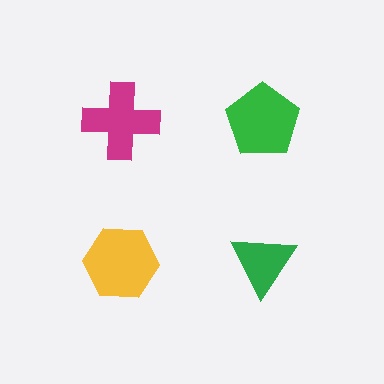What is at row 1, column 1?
A magenta cross.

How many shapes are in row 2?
2 shapes.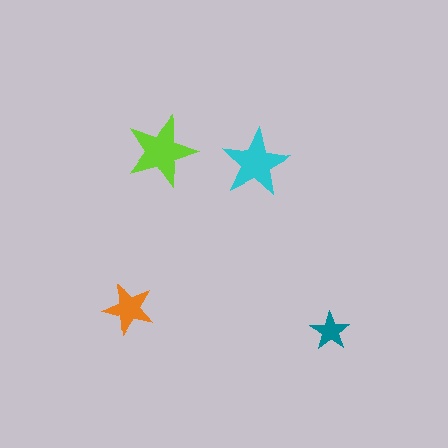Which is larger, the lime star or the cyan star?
The lime one.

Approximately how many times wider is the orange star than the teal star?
About 1.5 times wider.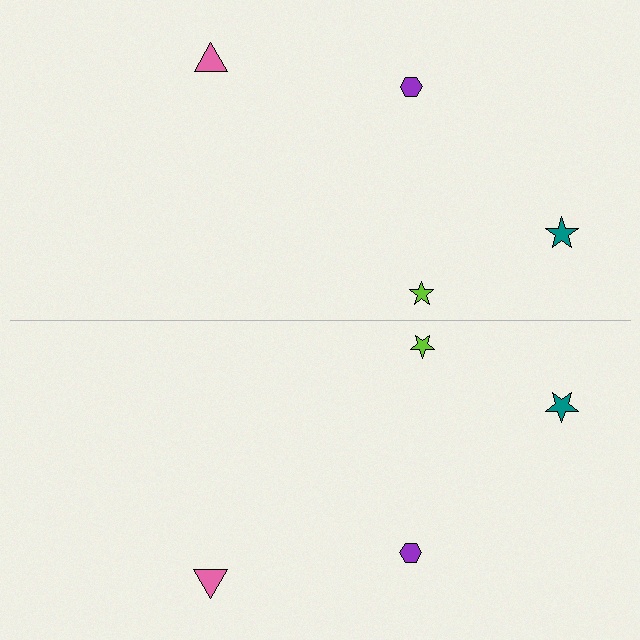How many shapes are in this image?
There are 8 shapes in this image.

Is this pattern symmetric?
Yes, this pattern has bilateral (reflection) symmetry.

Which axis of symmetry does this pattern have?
The pattern has a horizontal axis of symmetry running through the center of the image.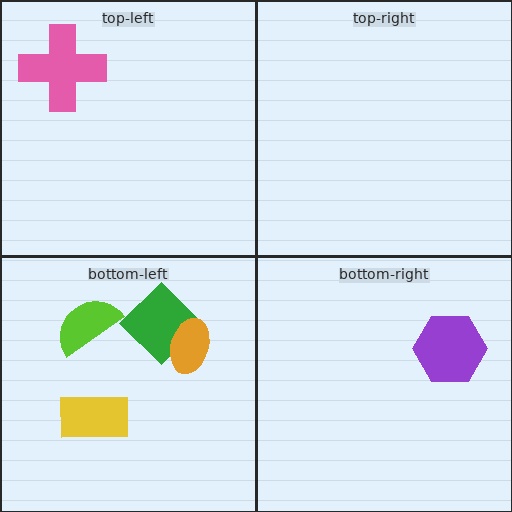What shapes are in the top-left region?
The pink cross.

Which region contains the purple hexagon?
The bottom-right region.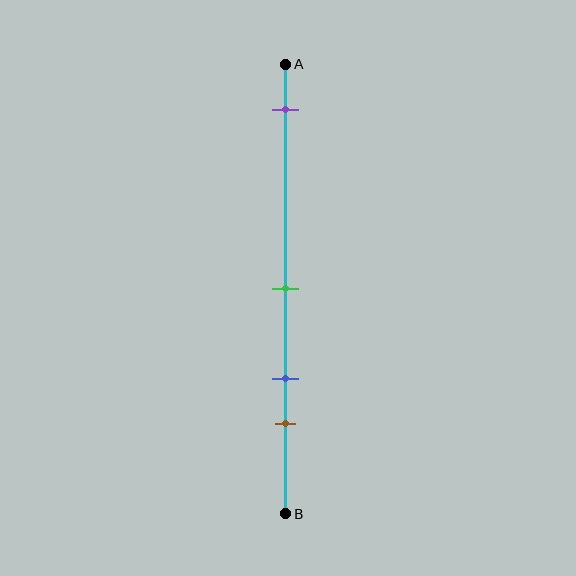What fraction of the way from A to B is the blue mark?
The blue mark is approximately 70% (0.7) of the way from A to B.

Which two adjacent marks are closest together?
The blue and brown marks are the closest adjacent pair.